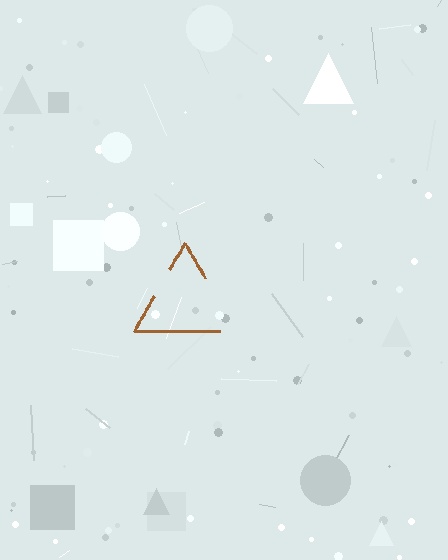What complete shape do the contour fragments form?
The contour fragments form a triangle.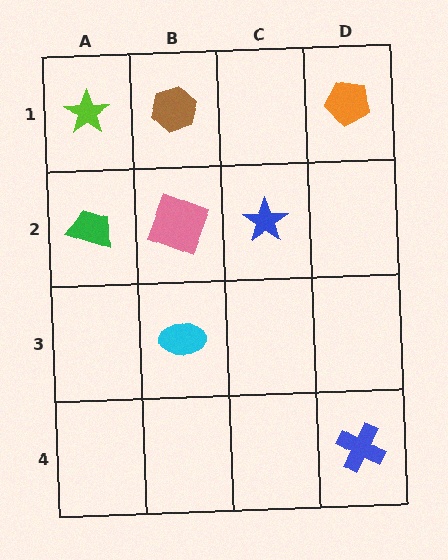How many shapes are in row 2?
3 shapes.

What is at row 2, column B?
A pink square.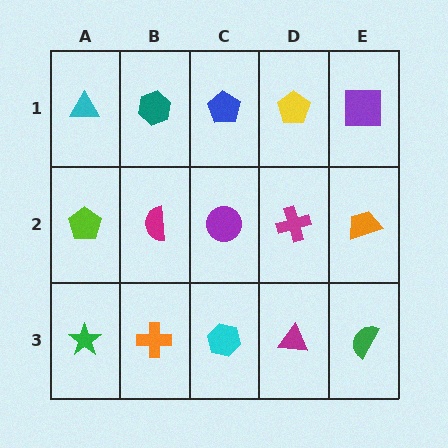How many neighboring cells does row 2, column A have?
3.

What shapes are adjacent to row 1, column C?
A purple circle (row 2, column C), a teal hexagon (row 1, column B), a yellow pentagon (row 1, column D).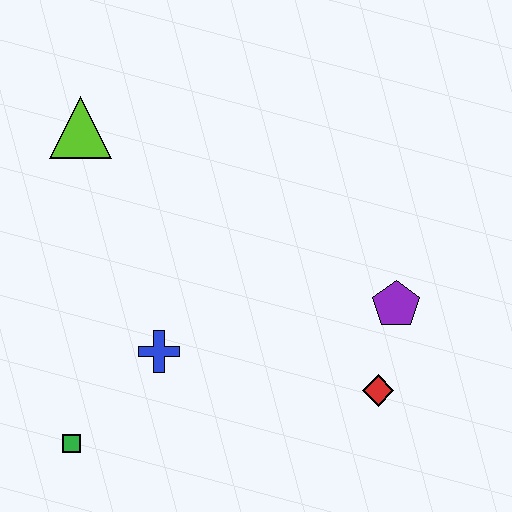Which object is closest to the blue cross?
The green square is closest to the blue cross.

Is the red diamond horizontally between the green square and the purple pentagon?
Yes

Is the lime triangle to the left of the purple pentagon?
Yes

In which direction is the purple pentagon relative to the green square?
The purple pentagon is to the right of the green square.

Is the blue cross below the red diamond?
No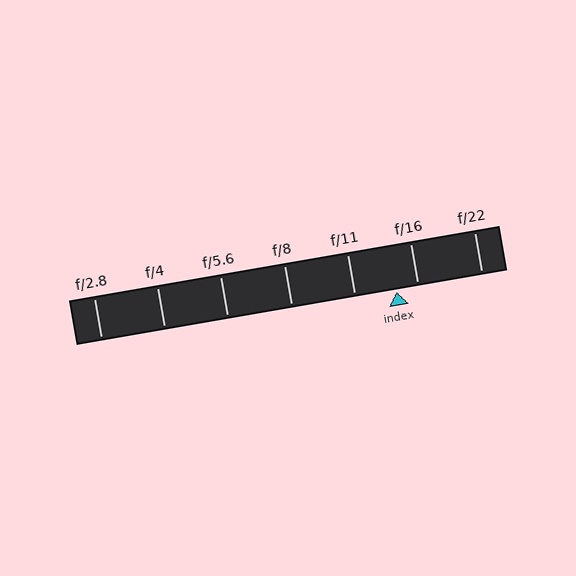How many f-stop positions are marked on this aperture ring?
There are 7 f-stop positions marked.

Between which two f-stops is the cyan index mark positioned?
The index mark is between f/11 and f/16.